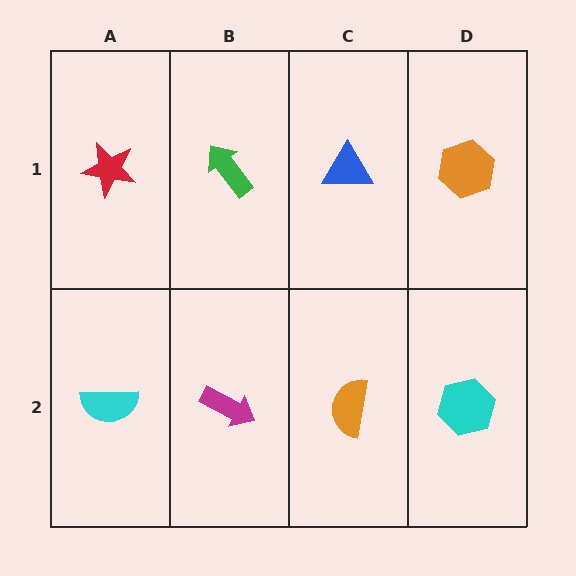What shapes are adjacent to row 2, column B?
A green arrow (row 1, column B), a cyan semicircle (row 2, column A), an orange semicircle (row 2, column C).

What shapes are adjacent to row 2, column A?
A red star (row 1, column A), a magenta arrow (row 2, column B).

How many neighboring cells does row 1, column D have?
2.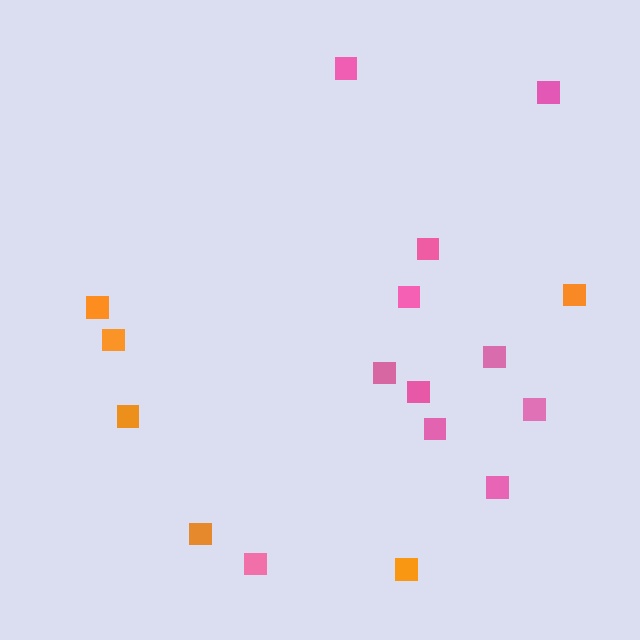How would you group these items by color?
There are 2 groups: one group of orange squares (6) and one group of pink squares (11).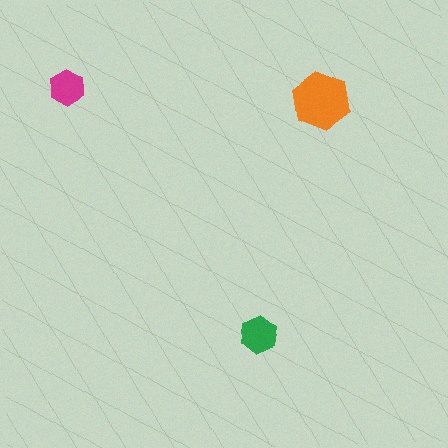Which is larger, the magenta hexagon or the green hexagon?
The green one.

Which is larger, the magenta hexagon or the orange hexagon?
The orange one.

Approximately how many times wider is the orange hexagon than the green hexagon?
About 1.5 times wider.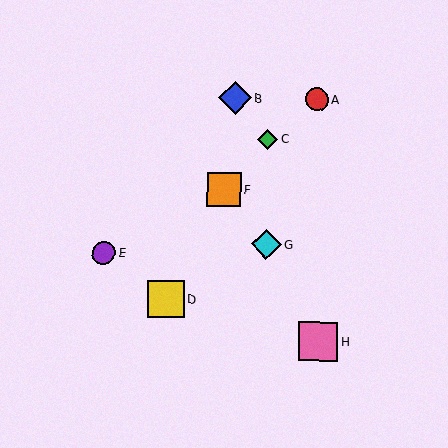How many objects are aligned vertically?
2 objects (C, G) are aligned vertically.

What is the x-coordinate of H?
Object H is at x≈318.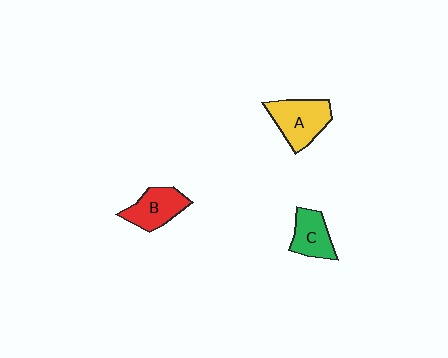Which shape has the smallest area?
Shape C (green).